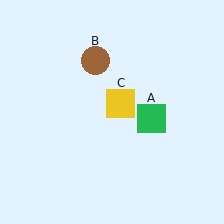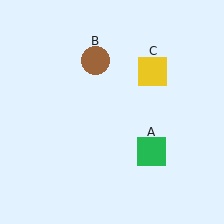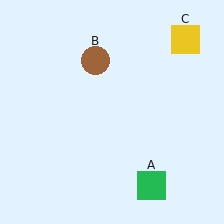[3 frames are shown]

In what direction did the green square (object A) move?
The green square (object A) moved down.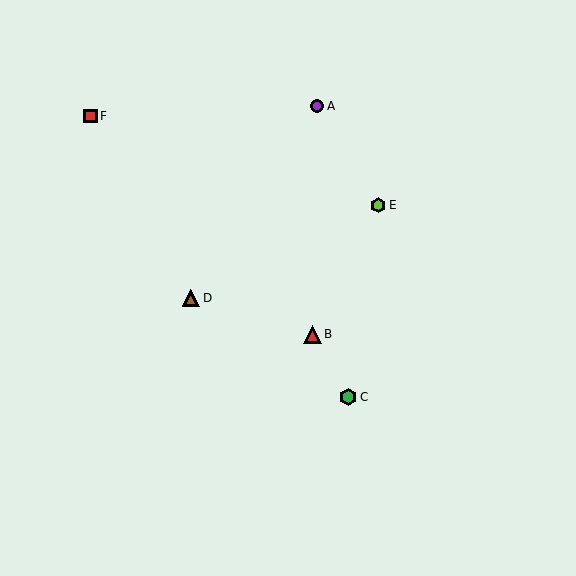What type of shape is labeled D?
Shape D is a brown triangle.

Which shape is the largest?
The green hexagon (labeled C) is the largest.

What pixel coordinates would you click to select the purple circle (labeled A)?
Click at (317, 106) to select the purple circle A.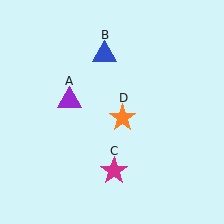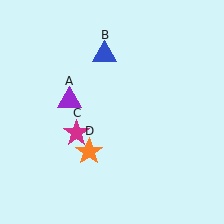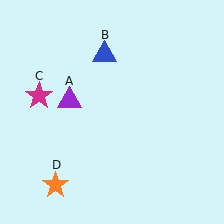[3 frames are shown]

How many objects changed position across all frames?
2 objects changed position: magenta star (object C), orange star (object D).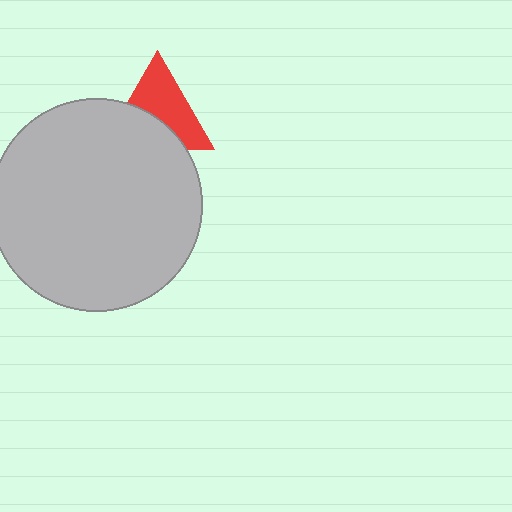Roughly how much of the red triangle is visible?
About half of it is visible (roughly 58%).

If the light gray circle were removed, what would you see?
You would see the complete red triangle.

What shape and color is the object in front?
The object in front is a light gray circle.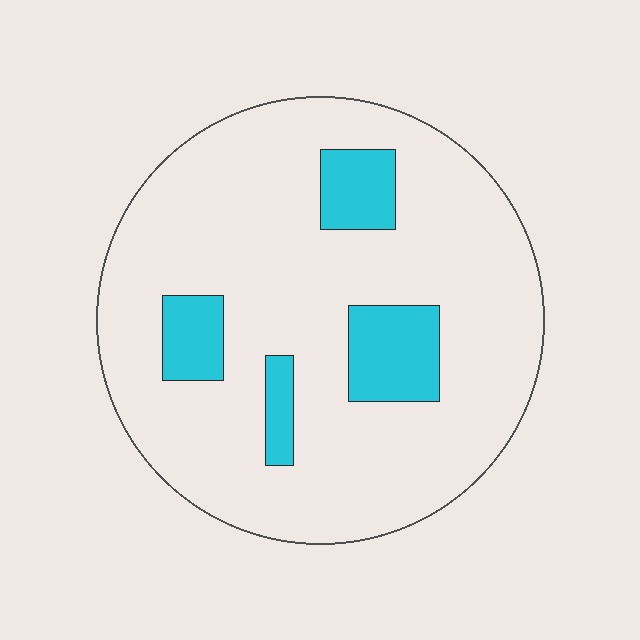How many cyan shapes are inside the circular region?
4.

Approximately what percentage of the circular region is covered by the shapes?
Approximately 15%.